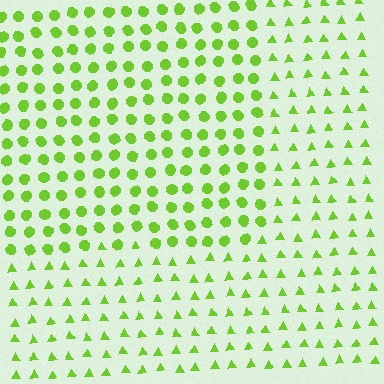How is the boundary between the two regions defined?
The boundary is defined by a change in element shape: circles inside vs. triangles outside. All elements share the same color and spacing.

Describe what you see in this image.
The image is filled with small lime elements arranged in a uniform grid. A rectangle-shaped region contains circles, while the surrounding area contains triangles. The boundary is defined purely by the change in element shape.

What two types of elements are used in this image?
The image uses circles inside the rectangle region and triangles outside it.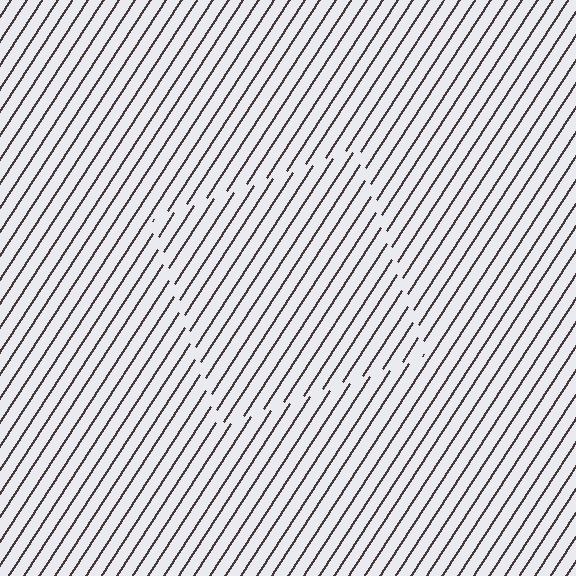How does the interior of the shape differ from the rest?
The interior of the shape contains the same grating, shifted by half a period — the contour is defined by the phase discontinuity where line-ends from the inner and outer gratings abut.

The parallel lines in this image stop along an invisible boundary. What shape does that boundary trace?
An illusory square. The interior of the shape contains the same grating, shifted by half a period — the contour is defined by the phase discontinuity where line-ends from the inner and outer gratings abut.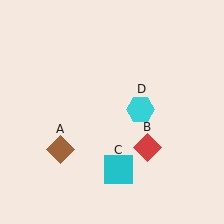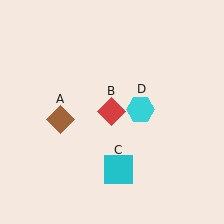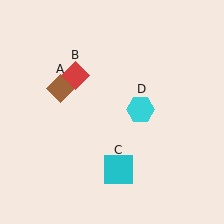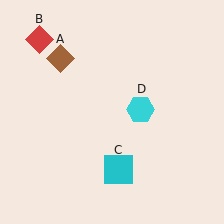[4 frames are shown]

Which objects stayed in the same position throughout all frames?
Cyan square (object C) and cyan hexagon (object D) remained stationary.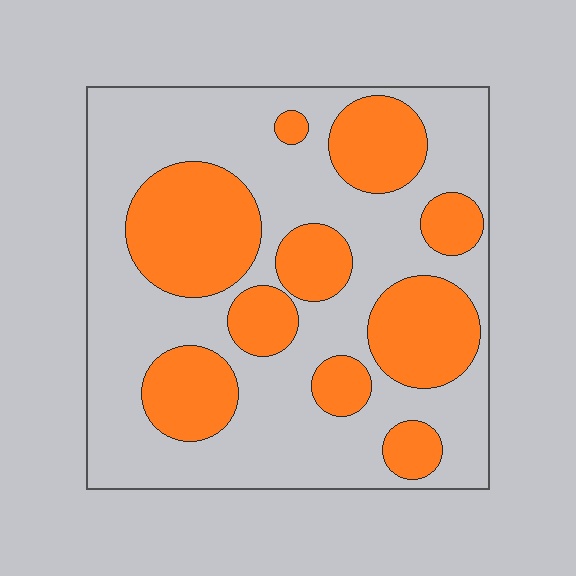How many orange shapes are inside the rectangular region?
10.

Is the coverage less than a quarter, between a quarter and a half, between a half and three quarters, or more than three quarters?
Between a quarter and a half.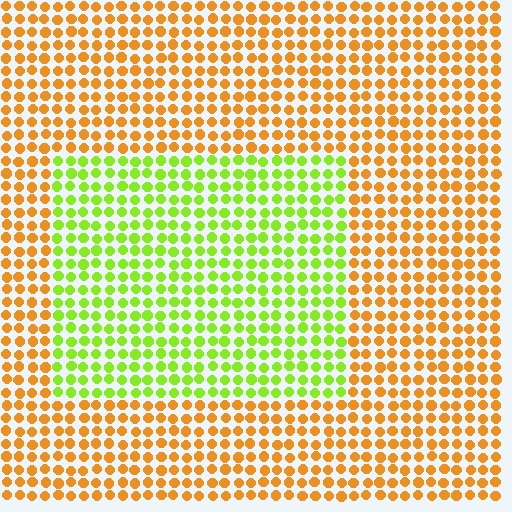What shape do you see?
I see a rectangle.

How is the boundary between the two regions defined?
The boundary is defined purely by a slight shift in hue (about 58 degrees). Spacing, size, and orientation are identical on both sides.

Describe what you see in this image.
The image is filled with small orange elements in a uniform arrangement. A rectangle-shaped region is visible where the elements are tinted to a slightly different hue, forming a subtle color boundary.